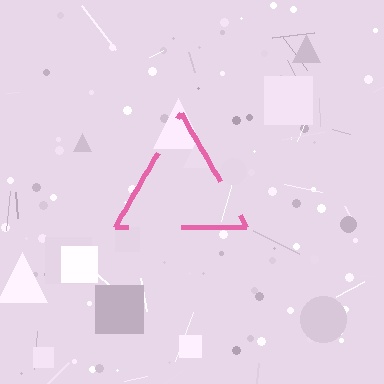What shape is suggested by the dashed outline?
The dashed outline suggests a triangle.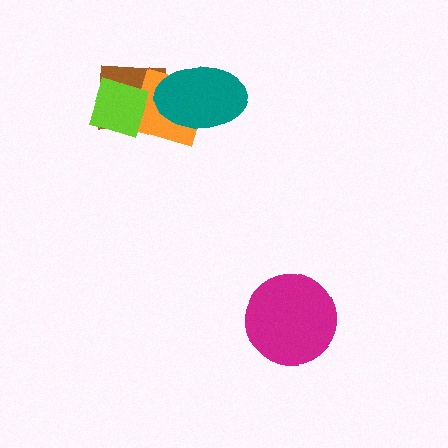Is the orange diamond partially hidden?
Yes, it is partially covered by another shape.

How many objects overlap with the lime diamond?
2 objects overlap with the lime diamond.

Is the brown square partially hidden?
Yes, it is partially covered by another shape.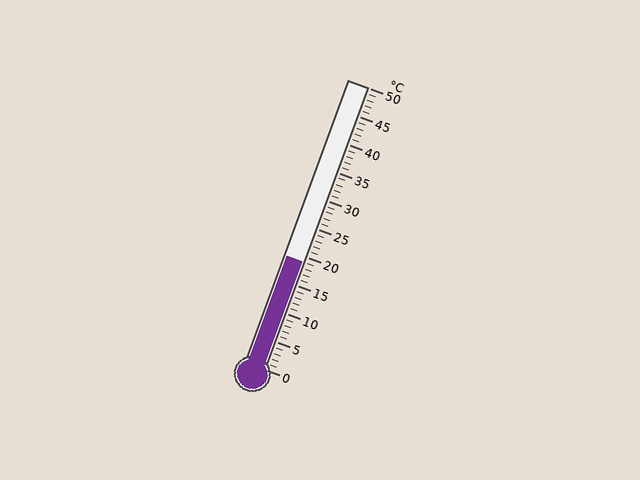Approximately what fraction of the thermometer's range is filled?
The thermometer is filled to approximately 40% of its range.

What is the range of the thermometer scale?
The thermometer scale ranges from 0°C to 50°C.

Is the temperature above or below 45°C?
The temperature is below 45°C.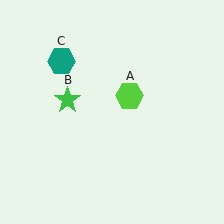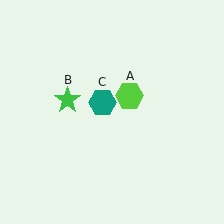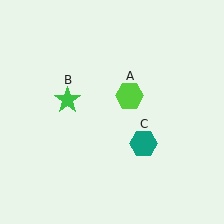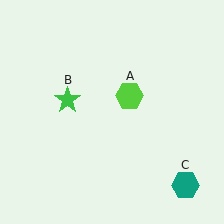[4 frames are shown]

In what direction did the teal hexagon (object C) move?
The teal hexagon (object C) moved down and to the right.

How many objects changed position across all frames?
1 object changed position: teal hexagon (object C).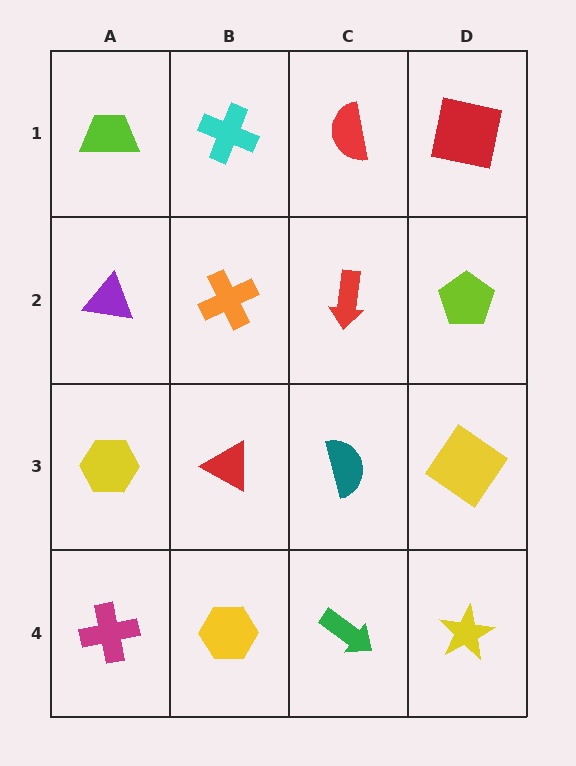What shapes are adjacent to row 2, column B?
A cyan cross (row 1, column B), a red triangle (row 3, column B), a purple triangle (row 2, column A), a red arrow (row 2, column C).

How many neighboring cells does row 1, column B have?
3.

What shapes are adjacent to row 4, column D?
A yellow diamond (row 3, column D), a green arrow (row 4, column C).